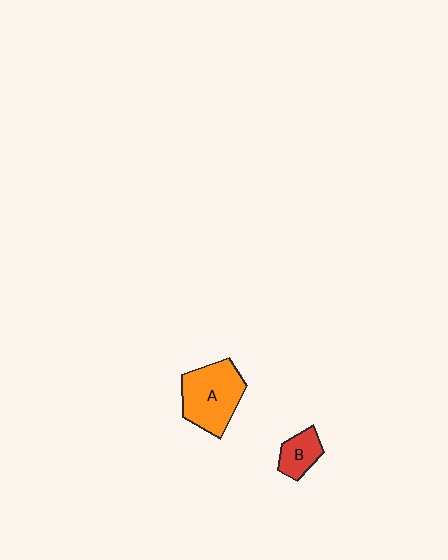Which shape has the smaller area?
Shape B (red).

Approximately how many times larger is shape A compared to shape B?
Approximately 2.3 times.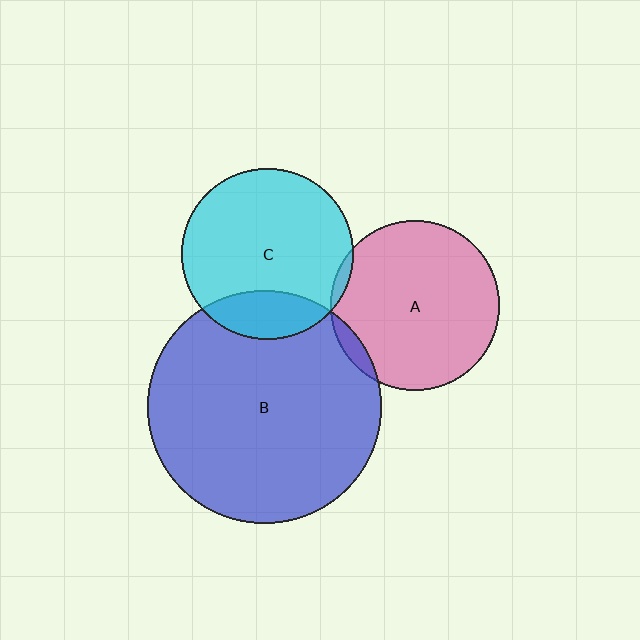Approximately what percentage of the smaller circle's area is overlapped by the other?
Approximately 20%.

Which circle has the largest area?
Circle B (blue).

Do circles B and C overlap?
Yes.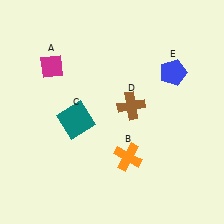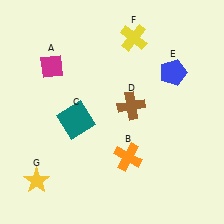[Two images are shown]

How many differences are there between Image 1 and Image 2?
There are 2 differences between the two images.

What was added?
A yellow cross (F), a yellow star (G) were added in Image 2.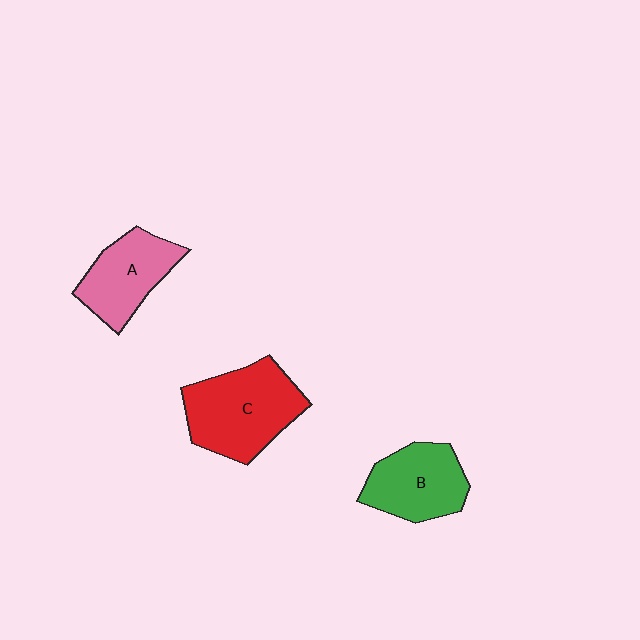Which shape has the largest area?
Shape C (red).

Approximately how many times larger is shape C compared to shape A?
Approximately 1.4 times.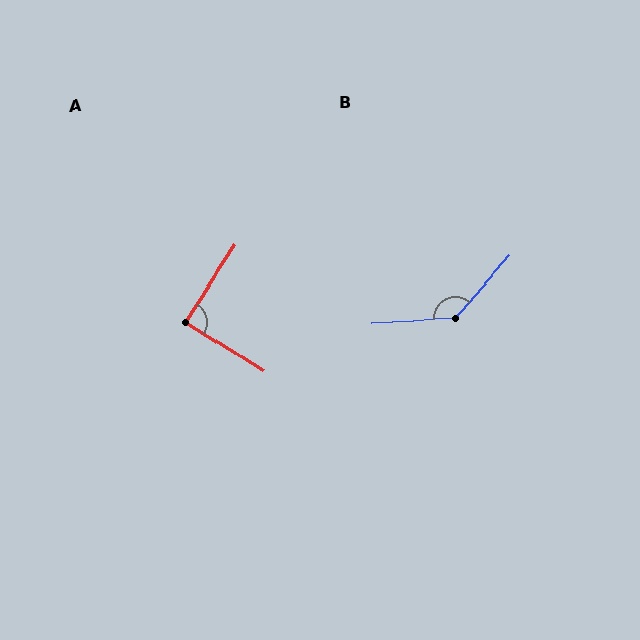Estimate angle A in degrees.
Approximately 89 degrees.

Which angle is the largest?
B, at approximately 135 degrees.